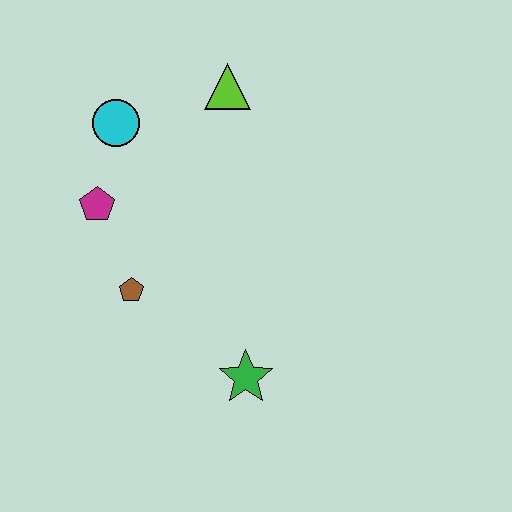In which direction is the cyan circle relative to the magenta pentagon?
The cyan circle is above the magenta pentagon.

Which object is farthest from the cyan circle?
The green star is farthest from the cyan circle.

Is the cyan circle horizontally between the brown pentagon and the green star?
No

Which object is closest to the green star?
The brown pentagon is closest to the green star.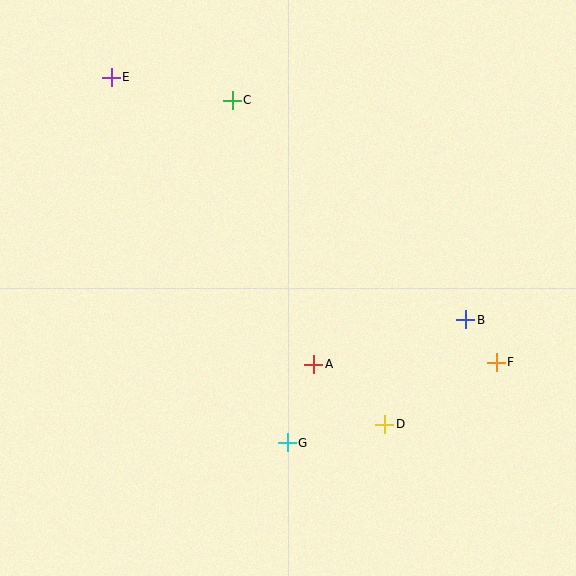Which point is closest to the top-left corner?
Point E is closest to the top-left corner.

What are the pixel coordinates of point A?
Point A is at (314, 364).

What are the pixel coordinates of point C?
Point C is at (232, 100).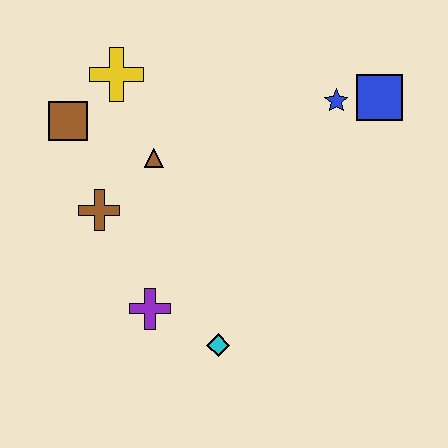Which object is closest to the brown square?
The yellow cross is closest to the brown square.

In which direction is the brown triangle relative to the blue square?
The brown triangle is to the left of the blue square.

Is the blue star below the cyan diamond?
No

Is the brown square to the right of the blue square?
No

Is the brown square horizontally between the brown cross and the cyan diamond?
No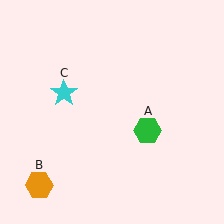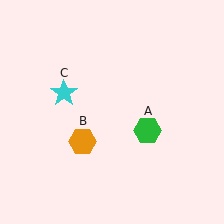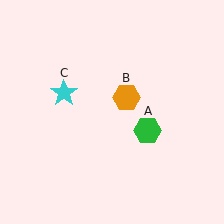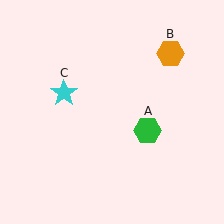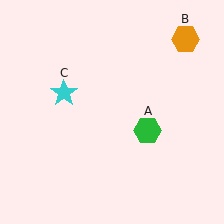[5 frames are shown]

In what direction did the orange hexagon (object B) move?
The orange hexagon (object B) moved up and to the right.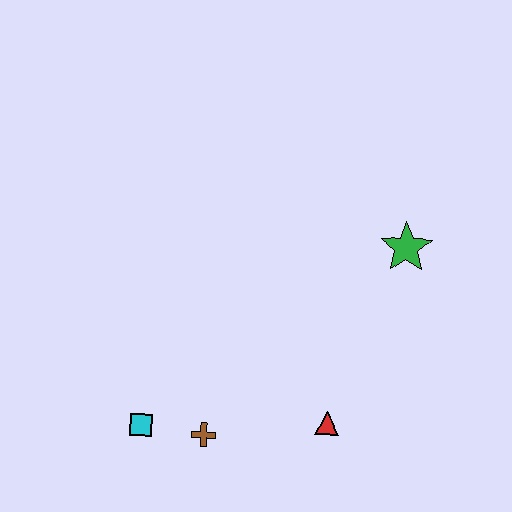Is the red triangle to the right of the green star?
No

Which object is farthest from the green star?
The cyan square is farthest from the green star.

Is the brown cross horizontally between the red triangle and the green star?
No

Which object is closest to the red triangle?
The brown cross is closest to the red triangle.